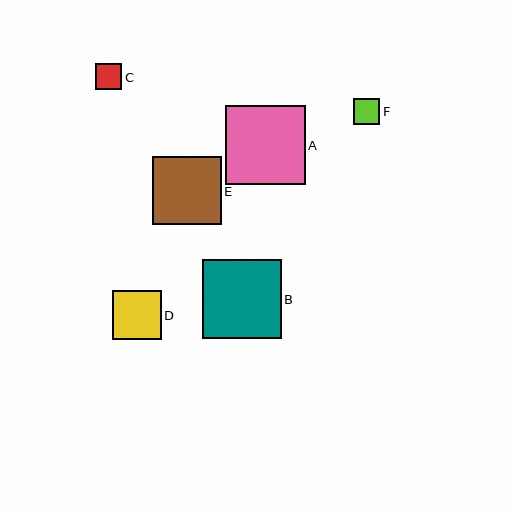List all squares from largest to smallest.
From largest to smallest: A, B, E, D, C, F.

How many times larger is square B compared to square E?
Square B is approximately 1.1 times the size of square E.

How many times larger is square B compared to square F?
Square B is approximately 3.0 times the size of square F.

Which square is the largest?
Square A is the largest with a size of approximately 79 pixels.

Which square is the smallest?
Square F is the smallest with a size of approximately 26 pixels.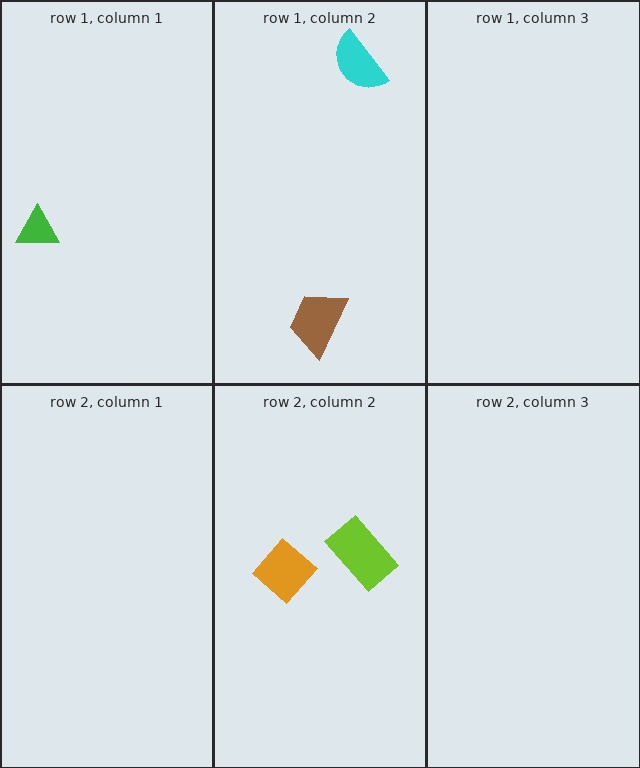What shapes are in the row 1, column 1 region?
The green triangle.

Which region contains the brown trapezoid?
The row 1, column 2 region.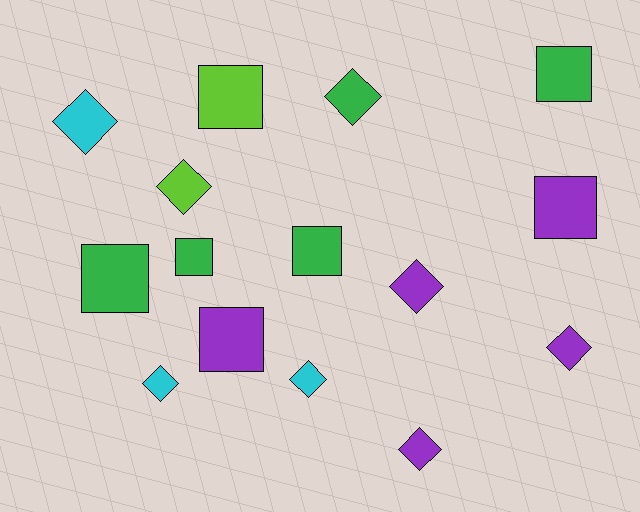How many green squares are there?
There are 4 green squares.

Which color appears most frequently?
Purple, with 5 objects.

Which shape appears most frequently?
Diamond, with 8 objects.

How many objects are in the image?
There are 15 objects.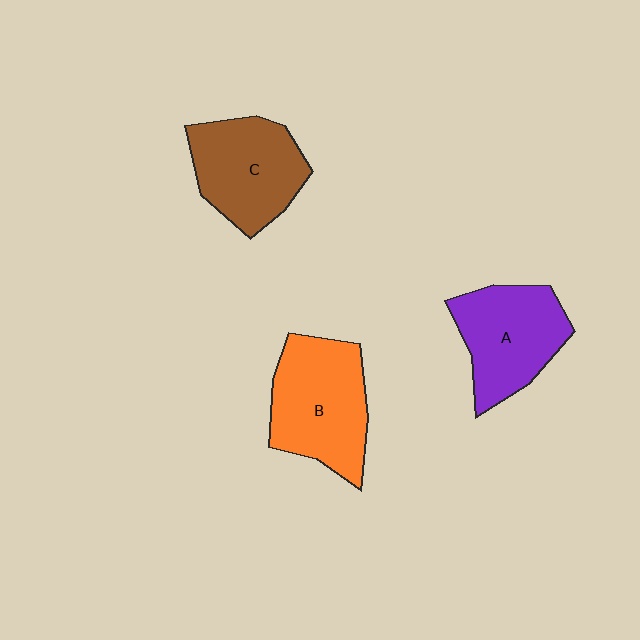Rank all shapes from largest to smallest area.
From largest to smallest: B (orange), C (brown), A (purple).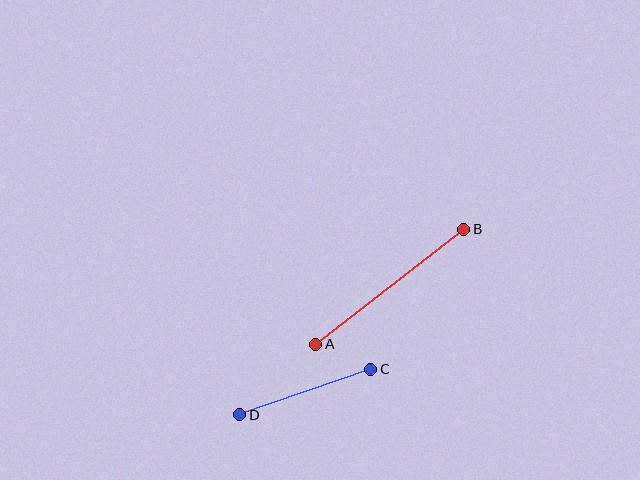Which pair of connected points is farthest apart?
Points A and B are farthest apart.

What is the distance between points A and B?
The distance is approximately 187 pixels.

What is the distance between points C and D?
The distance is approximately 139 pixels.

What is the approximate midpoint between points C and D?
The midpoint is at approximately (305, 392) pixels.